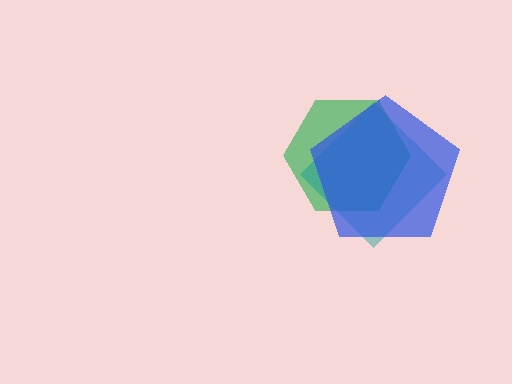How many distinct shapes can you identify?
There are 3 distinct shapes: a green hexagon, a teal diamond, a blue pentagon.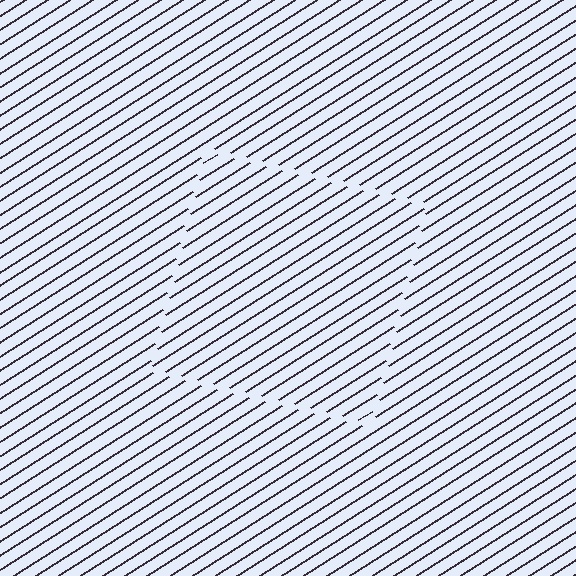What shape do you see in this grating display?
An illusory square. The interior of the shape contains the same grating, shifted by half a period — the contour is defined by the phase discontinuity where line-ends from the inner and outer gratings abut.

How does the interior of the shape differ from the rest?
The interior of the shape contains the same grating, shifted by half a period — the contour is defined by the phase discontinuity where line-ends from the inner and outer gratings abut.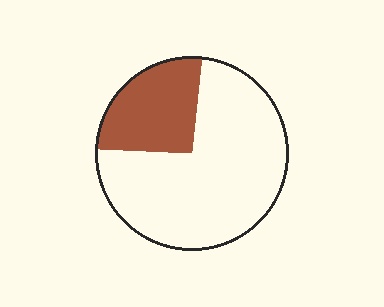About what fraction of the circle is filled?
About one quarter (1/4).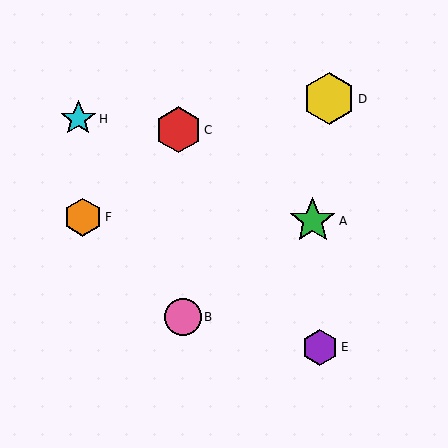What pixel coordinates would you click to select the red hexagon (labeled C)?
Click at (178, 130) to select the red hexagon C.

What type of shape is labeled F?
Shape F is an orange hexagon.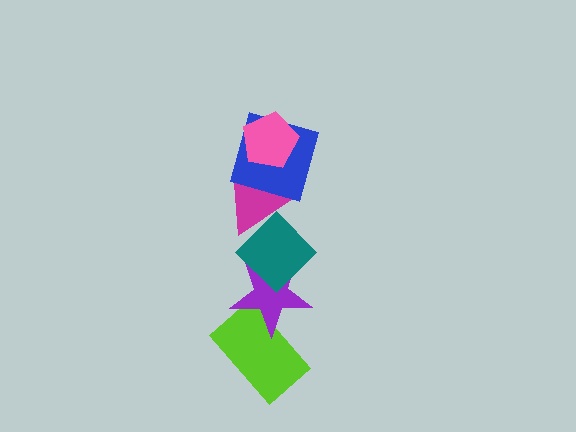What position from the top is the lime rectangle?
The lime rectangle is 6th from the top.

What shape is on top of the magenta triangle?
The blue square is on top of the magenta triangle.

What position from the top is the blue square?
The blue square is 2nd from the top.